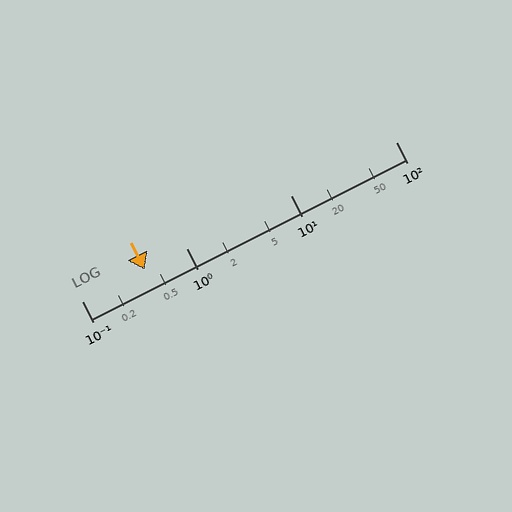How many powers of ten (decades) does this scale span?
The scale spans 3 decades, from 0.1 to 100.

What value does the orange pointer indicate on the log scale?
The pointer indicates approximately 0.4.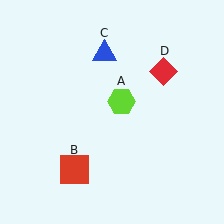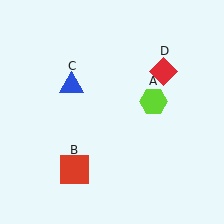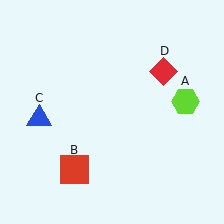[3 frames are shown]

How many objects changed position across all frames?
2 objects changed position: lime hexagon (object A), blue triangle (object C).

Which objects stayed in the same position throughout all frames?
Red square (object B) and red diamond (object D) remained stationary.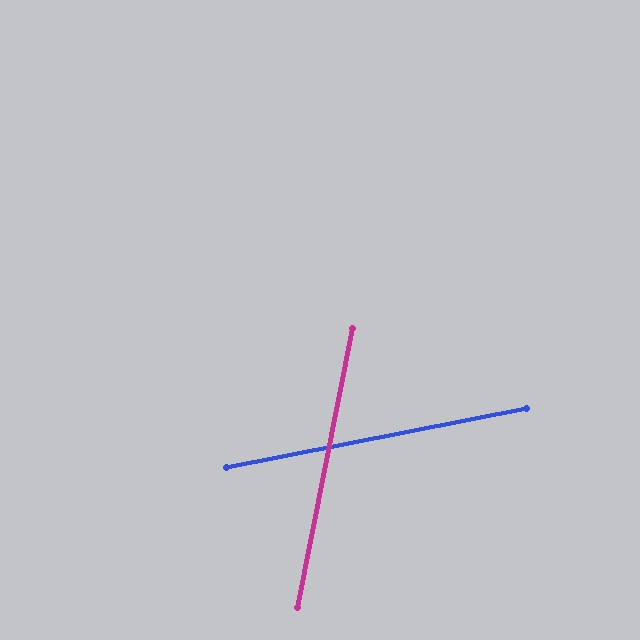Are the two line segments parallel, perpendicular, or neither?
Neither parallel nor perpendicular — they differ by about 68°.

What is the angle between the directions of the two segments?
Approximately 68 degrees.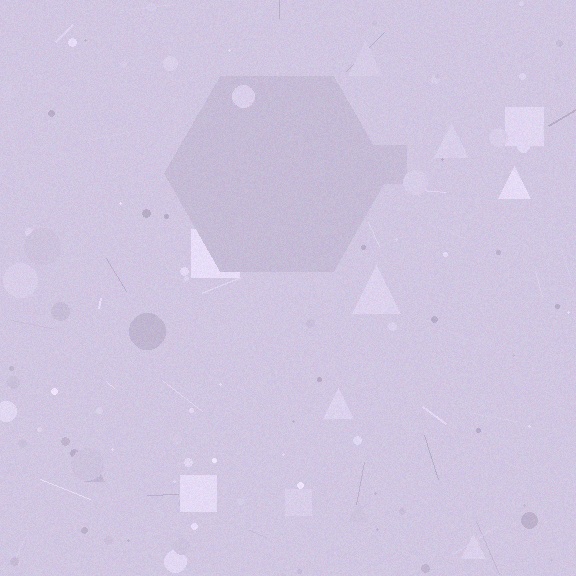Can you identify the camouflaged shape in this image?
The camouflaged shape is a hexagon.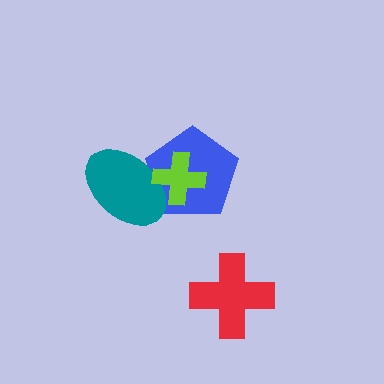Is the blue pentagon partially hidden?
Yes, it is partially covered by another shape.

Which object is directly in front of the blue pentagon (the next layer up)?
The teal ellipse is directly in front of the blue pentagon.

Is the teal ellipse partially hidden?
Yes, it is partially covered by another shape.